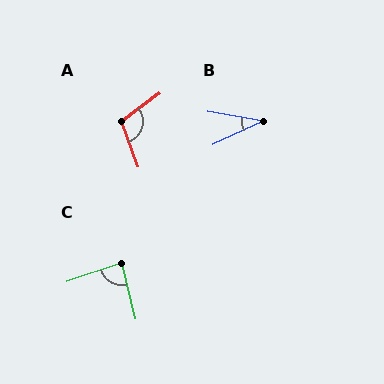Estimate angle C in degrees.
Approximately 85 degrees.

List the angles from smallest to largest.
B (35°), C (85°), A (107°).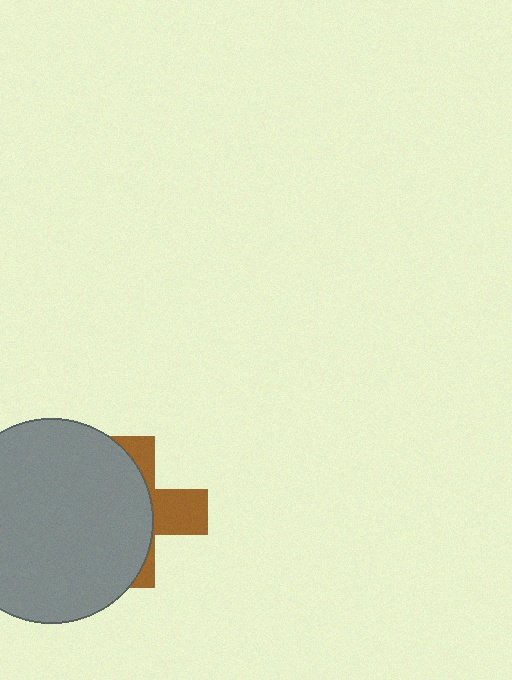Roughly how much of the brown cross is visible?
A small part of it is visible (roughly 36%).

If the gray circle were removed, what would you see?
You would see the complete brown cross.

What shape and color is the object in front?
The object in front is a gray circle.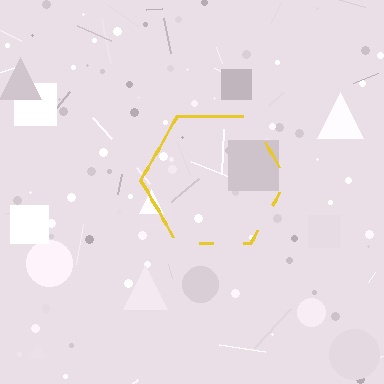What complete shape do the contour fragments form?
The contour fragments form a hexagon.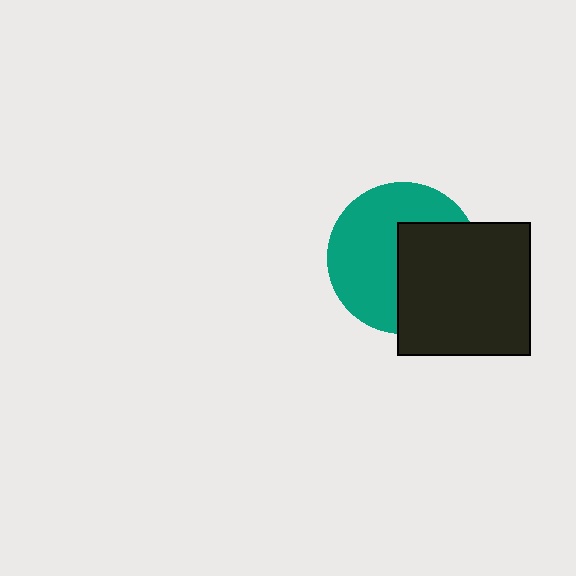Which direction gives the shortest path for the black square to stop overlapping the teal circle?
Moving right gives the shortest separation.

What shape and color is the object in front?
The object in front is a black square.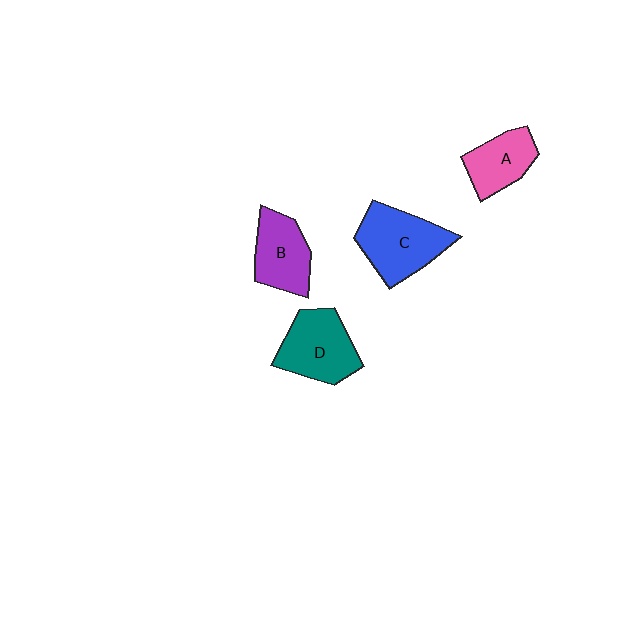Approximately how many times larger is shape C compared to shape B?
Approximately 1.3 times.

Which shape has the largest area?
Shape C (blue).